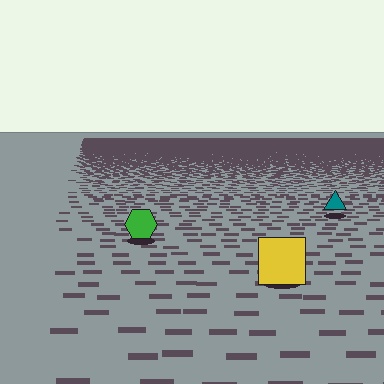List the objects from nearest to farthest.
From nearest to farthest: the yellow square, the green hexagon, the teal triangle.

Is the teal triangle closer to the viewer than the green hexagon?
No. The green hexagon is closer — you can tell from the texture gradient: the ground texture is coarser near it.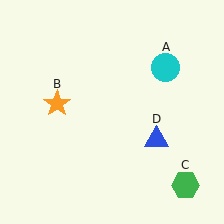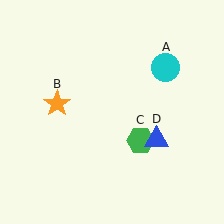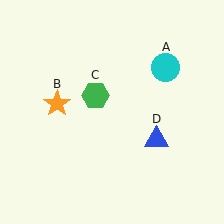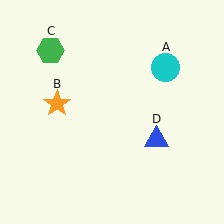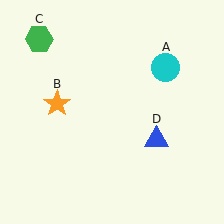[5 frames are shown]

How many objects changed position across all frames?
1 object changed position: green hexagon (object C).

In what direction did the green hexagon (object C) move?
The green hexagon (object C) moved up and to the left.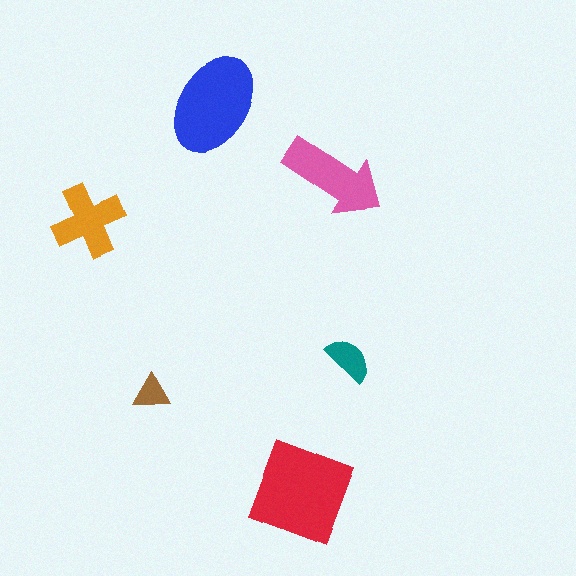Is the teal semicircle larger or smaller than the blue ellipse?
Smaller.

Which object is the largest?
The red diamond.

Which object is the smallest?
The brown triangle.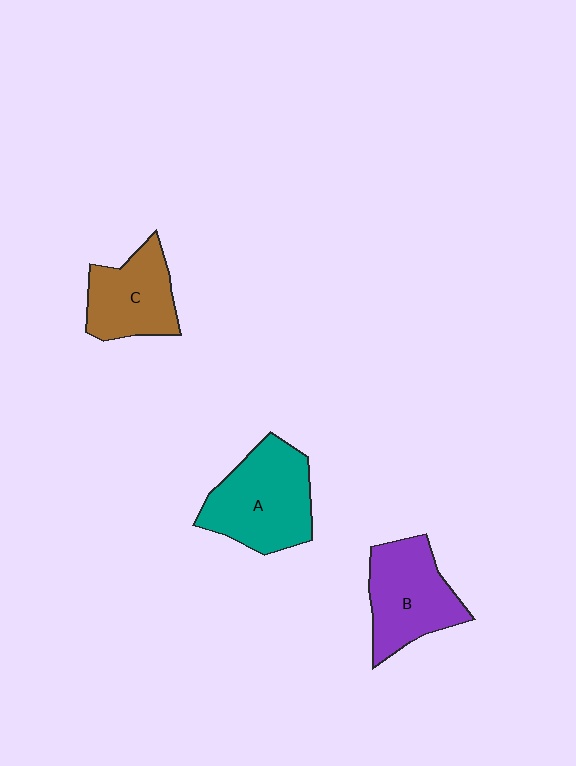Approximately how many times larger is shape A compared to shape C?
Approximately 1.4 times.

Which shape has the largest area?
Shape A (teal).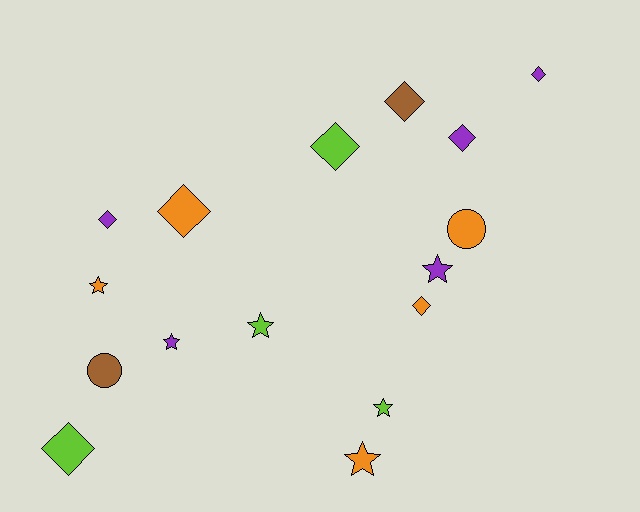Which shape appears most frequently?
Diamond, with 8 objects.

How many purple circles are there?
There are no purple circles.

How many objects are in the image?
There are 16 objects.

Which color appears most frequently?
Purple, with 5 objects.